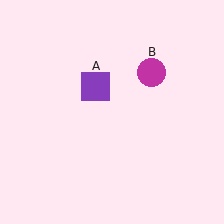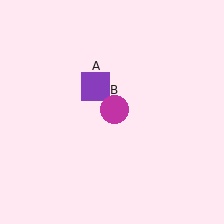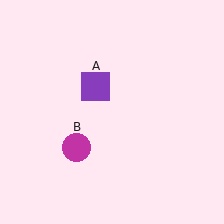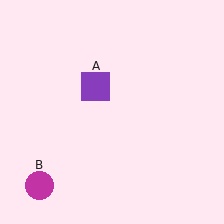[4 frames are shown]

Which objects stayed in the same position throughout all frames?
Purple square (object A) remained stationary.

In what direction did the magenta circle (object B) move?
The magenta circle (object B) moved down and to the left.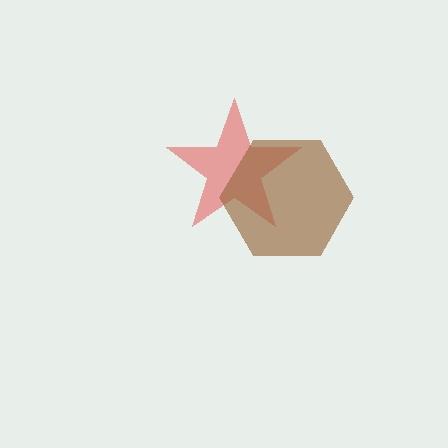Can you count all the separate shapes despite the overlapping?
Yes, there are 2 separate shapes.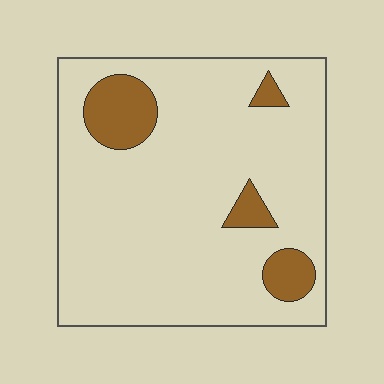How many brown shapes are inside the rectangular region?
4.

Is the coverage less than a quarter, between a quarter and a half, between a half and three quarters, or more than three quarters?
Less than a quarter.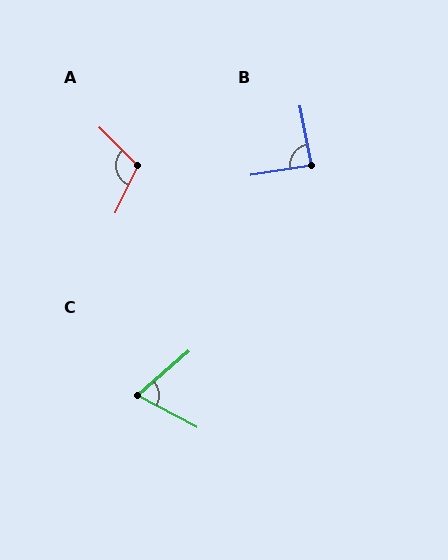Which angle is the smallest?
C, at approximately 68 degrees.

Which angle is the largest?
A, at approximately 109 degrees.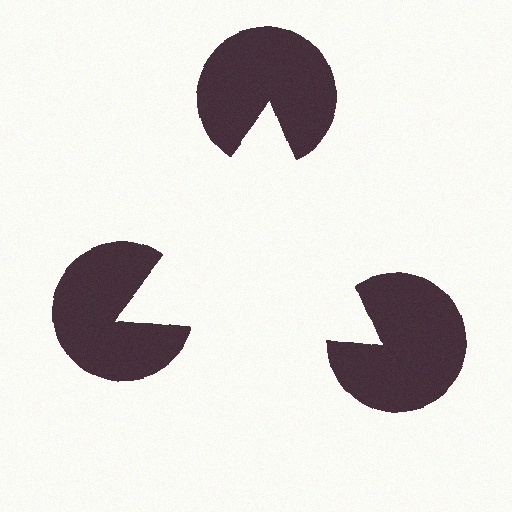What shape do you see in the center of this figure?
An illusory triangle — its edges are inferred from the aligned wedge cuts in the pac-man discs, not physically drawn.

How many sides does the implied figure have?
3 sides.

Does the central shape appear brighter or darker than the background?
It typically appears slightly brighter than the background, even though no actual brightness change is drawn.